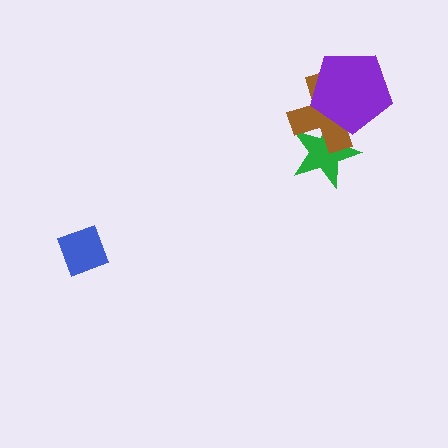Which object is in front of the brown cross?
The purple pentagon is in front of the brown cross.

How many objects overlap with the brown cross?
2 objects overlap with the brown cross.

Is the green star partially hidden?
Yes, it is partially covered by another shape.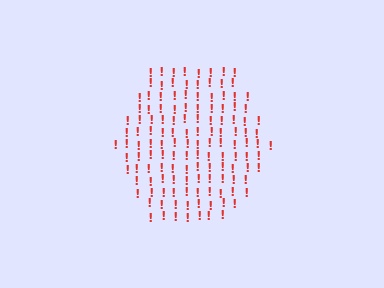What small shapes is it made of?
It is made of small exclamation marks.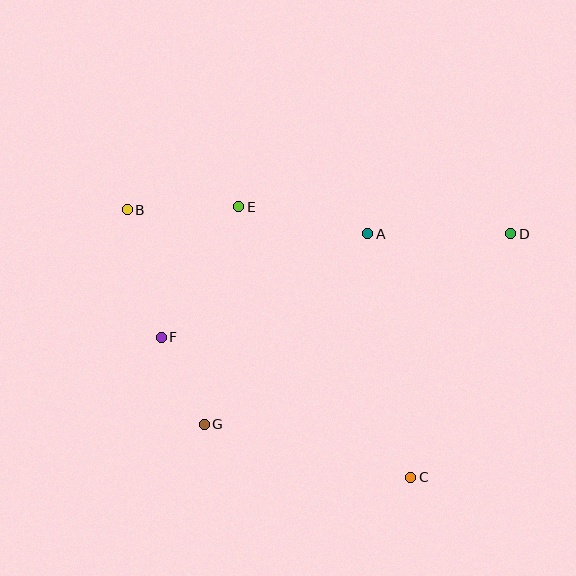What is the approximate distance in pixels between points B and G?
The distance between B and G is approximately 228 pixels.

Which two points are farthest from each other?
Points B and C are farthest from each other.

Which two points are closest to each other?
Points F and G are closest to each other.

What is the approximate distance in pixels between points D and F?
The distance between D and F is approximately 364 pixels.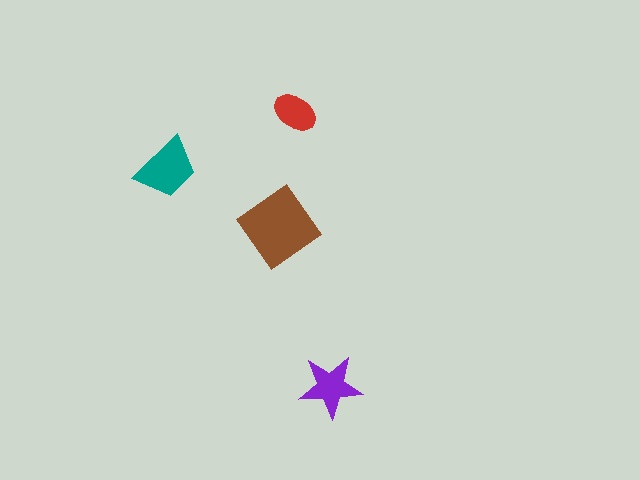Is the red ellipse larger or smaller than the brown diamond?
Smaller.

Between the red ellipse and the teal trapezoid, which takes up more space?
The teal trapezoid.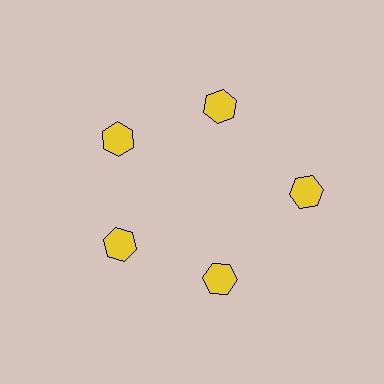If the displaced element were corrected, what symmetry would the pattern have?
It would have 5-fold rotational symmetry — the pattern would map onto itself every 72 degrees.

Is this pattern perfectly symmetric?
No. The 5 yellow hexagons are arranged in a ring, but one element near the 3 o'clock position is pushed outward from the center, breaking the 5-fold rotational symmetry.